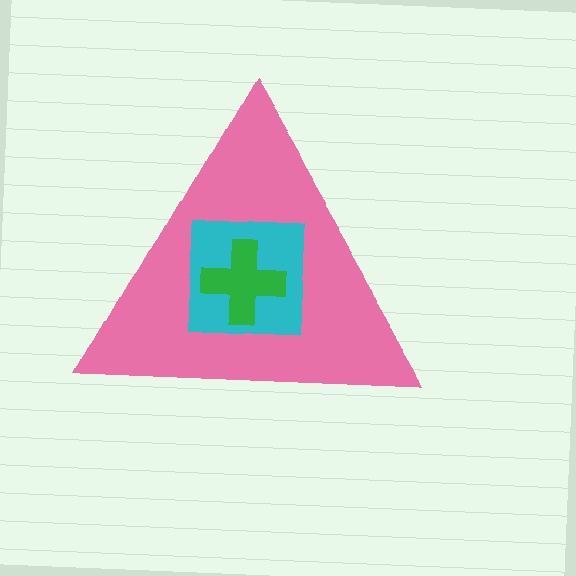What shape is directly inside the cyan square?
The green cross.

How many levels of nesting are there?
3.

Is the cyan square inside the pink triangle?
Yes.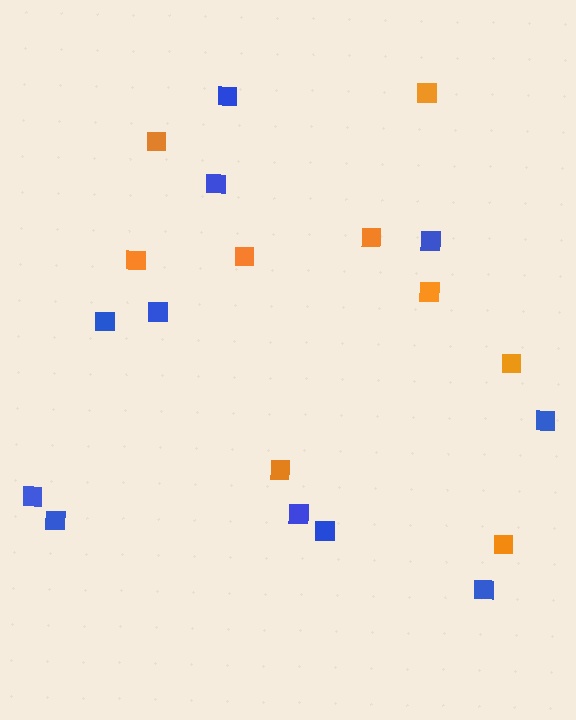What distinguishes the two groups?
There are 2 groups: one group of blue squares (11) and one group of orange squares (9).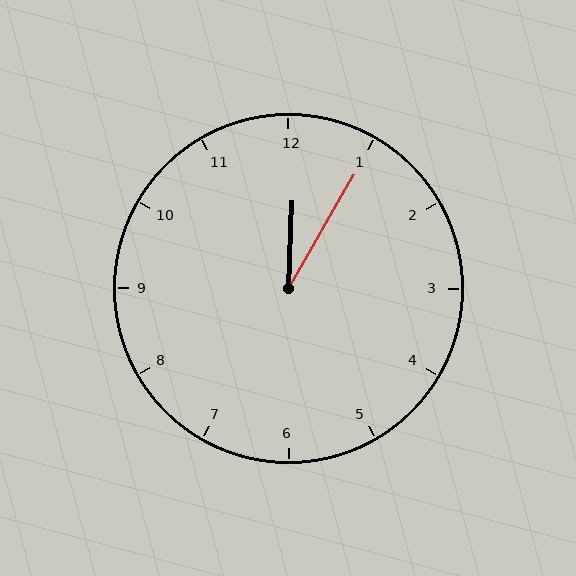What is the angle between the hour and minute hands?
Approximately 28 degrees.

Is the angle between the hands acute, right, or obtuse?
It is acute.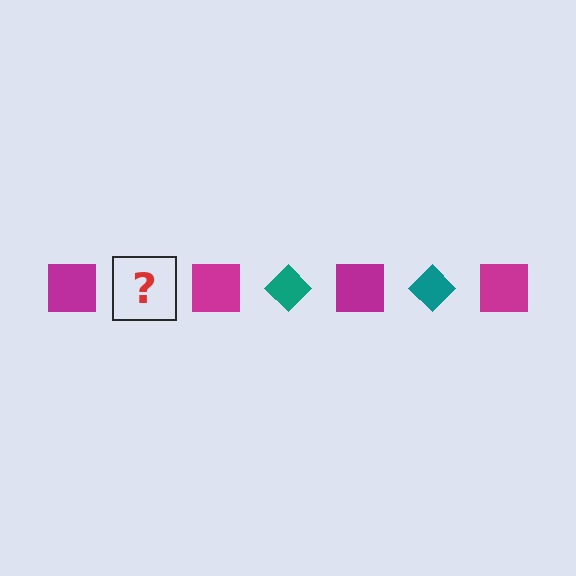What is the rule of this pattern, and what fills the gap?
The rule is that the pattern alternates between magenta square and teal diamond. The gap should be filled with a teal diamond.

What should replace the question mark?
The question mark should be replaced with a teal diamond.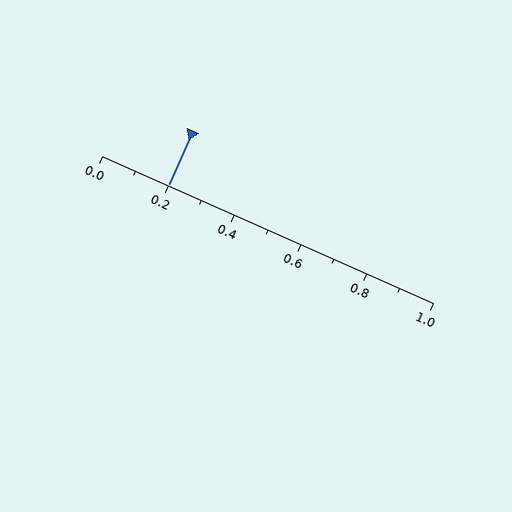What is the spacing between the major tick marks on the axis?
The major ticks are spaced 0.2 apart.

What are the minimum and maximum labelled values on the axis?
The axis runs from 0.0 to 1.0.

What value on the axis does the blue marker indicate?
The marker indicates approximately 0.2.